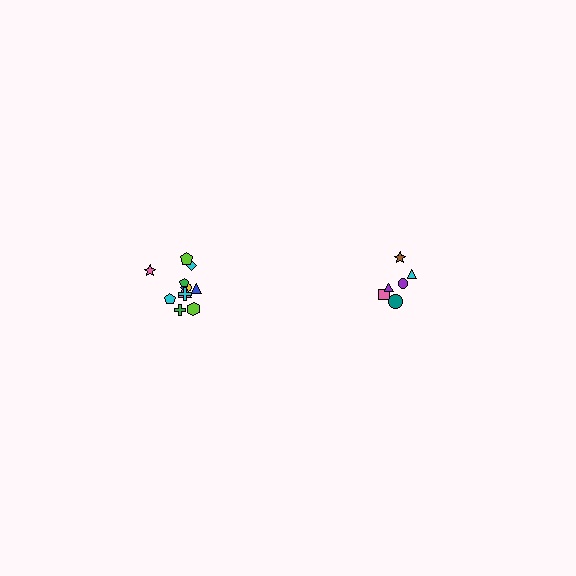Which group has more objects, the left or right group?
The left group.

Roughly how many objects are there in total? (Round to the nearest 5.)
Roughly 20 objects in total.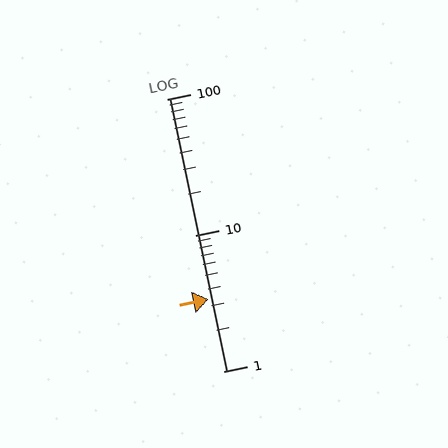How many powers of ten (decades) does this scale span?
The scale spans 2 decades, from 1 to 100.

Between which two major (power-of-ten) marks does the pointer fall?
The pointer is between 1 and 10.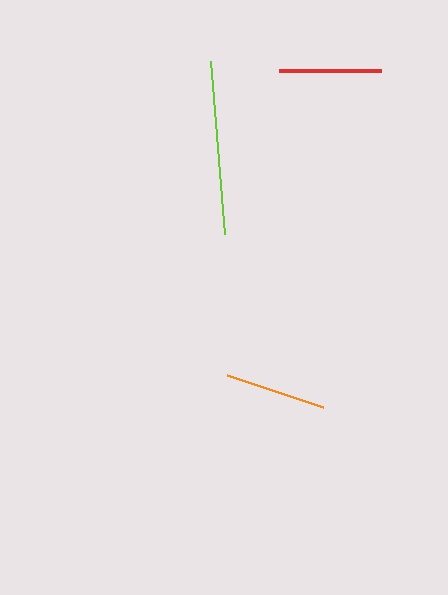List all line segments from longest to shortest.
From longest to shortest: lime, red, orange.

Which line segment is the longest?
The lime line is the longest at approximately 174 pixels.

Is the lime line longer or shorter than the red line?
The lime line is longer than the red line.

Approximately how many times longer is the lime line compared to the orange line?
The lime line is approximately 1.7 times the length of the orange line.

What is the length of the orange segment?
The orange segment is approximately 101 pixels long.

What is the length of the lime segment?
The lime segment is approximately 174 pixels long.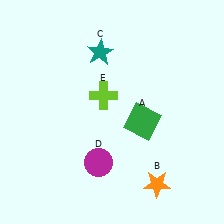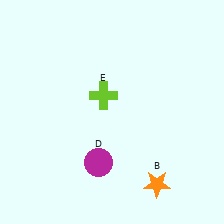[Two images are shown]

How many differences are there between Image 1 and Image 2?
There are 2 differences between the two images.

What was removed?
The green square (A), the teal star (C) were removed in Image 2.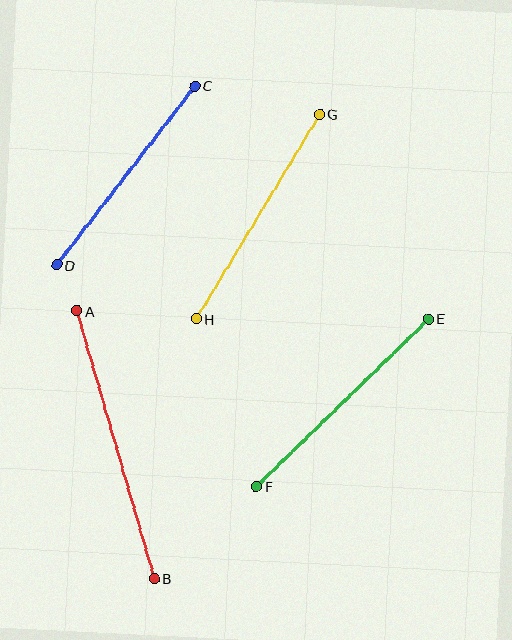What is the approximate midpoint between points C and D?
The midpoint is at approximately (126, 175) pixels.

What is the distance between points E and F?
The distance is approximately 240 pixels.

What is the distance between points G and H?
The distance is approximately 239 pixels.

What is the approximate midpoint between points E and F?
The midpoint is at approximately (342, 403) pixels.